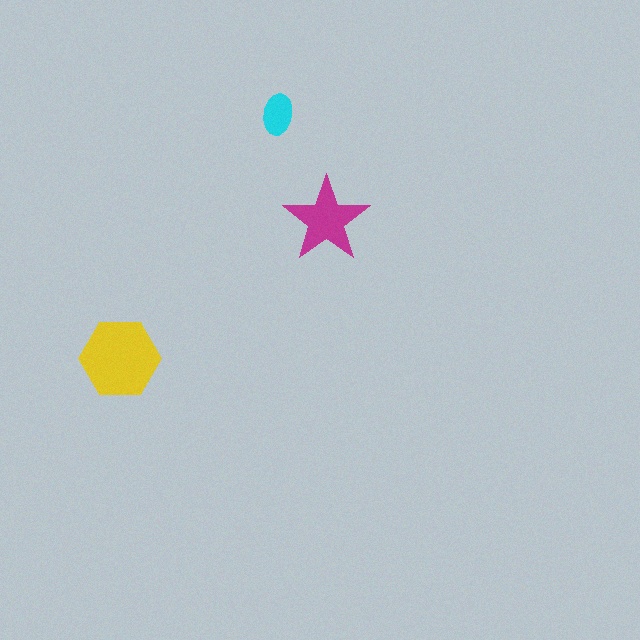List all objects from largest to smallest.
The yellow hexagon, the magenta star, the cyan ellipse.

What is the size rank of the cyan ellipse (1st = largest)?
3rd.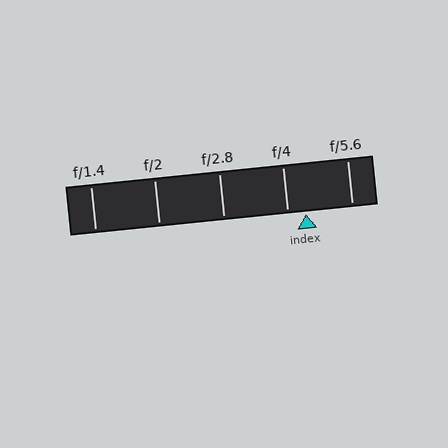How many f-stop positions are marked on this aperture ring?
There are 5 f-stop positions marked.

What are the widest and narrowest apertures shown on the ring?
The widest aperture shown is f/1.4 and the narrowest is f/5.6.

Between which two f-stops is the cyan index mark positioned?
The index mark is between f/4 and f/5.6.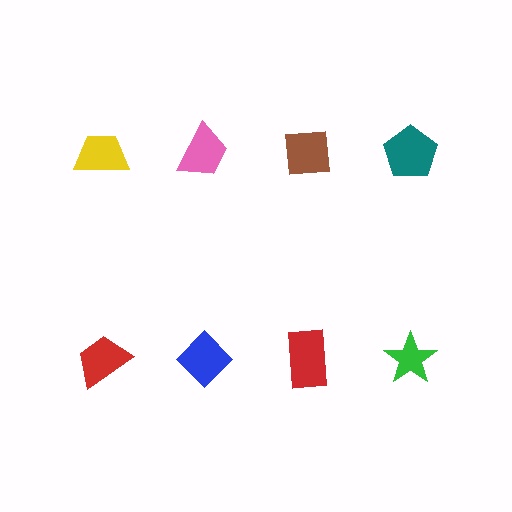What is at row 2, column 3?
A red rectangle.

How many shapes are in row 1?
4 shapes.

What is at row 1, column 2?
A pink trapezoid.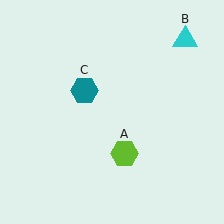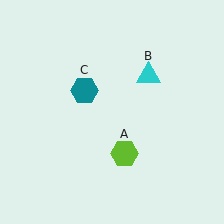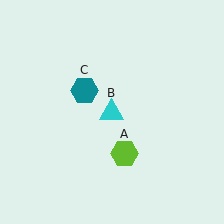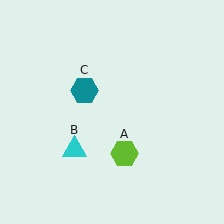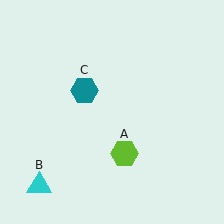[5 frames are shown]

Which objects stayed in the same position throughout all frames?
Lime hexagon (object A) and teal hexagon (object C) remained stationary.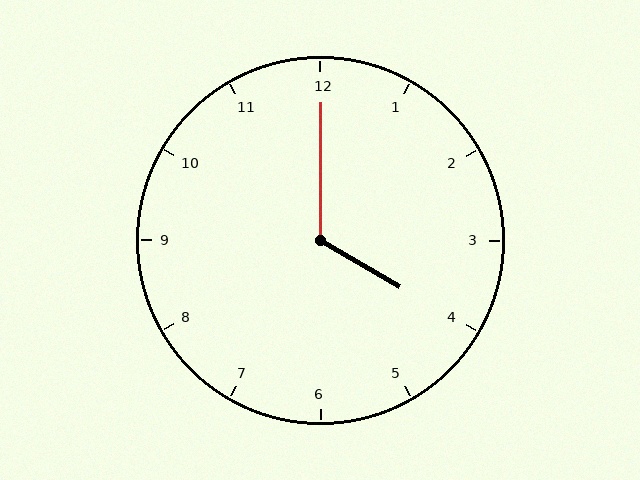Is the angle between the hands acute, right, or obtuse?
It is obtuse.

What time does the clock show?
4:00.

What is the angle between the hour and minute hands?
Approximately 120 degrees.